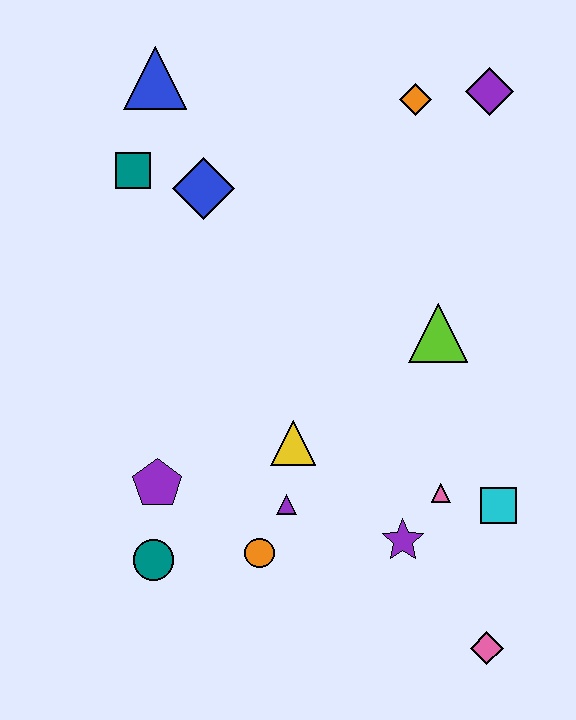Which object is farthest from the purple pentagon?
The purple diamond is farthest from the purple pentagon.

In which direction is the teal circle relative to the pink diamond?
The teal circle is to the left of the pink diamond.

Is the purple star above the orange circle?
Yes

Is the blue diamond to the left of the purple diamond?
Yes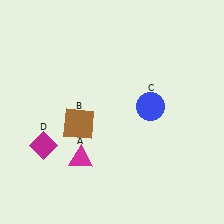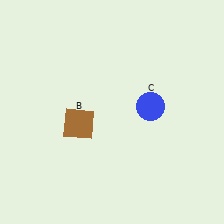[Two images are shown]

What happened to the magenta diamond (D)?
The magenta diamond (D) was removed in Image 2. It was in the bottom-left area of Image 1.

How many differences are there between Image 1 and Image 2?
There are 2 differences between the two images.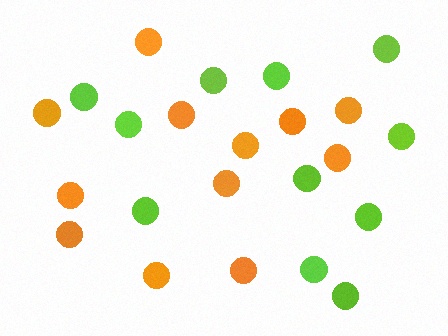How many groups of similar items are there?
There are 2 groups: one group of lime circles (11) and one group of orange circles (12).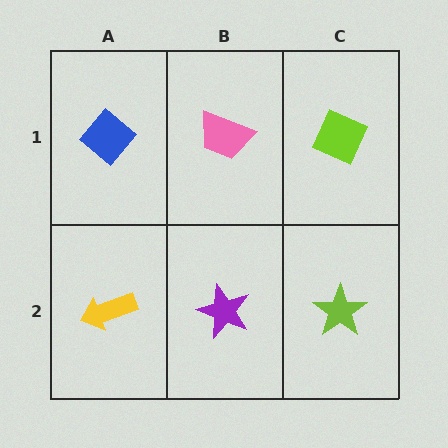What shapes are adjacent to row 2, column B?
A pink trapezoid (row 1, column B), a yellow arrow (row 2, column A), a lime star (row 2, column C).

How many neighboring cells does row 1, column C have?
2.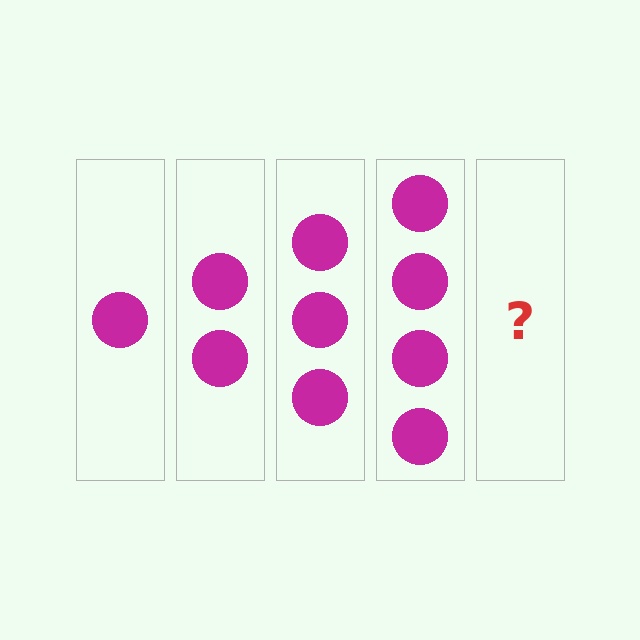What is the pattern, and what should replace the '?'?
The pattern is that each step adds one more circle. The '?' should be 5 circles.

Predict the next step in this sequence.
The next step is 5 circles.